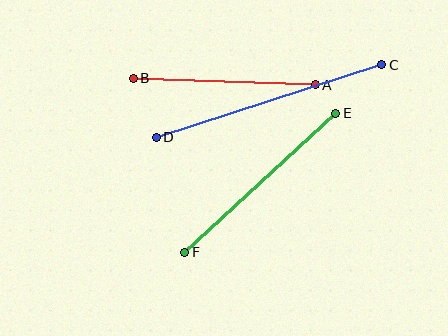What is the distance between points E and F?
The distance is approximately 205 pixels.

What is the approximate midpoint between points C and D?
The midpoint is at approximately (269, 101) pixels.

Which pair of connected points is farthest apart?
Points C and D are farthest apart.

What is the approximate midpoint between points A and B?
The midpoint is at approximately (224, 82) pixels.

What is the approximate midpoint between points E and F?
The midpoint is at approximately (260, 183) pixels.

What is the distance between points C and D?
The distance is approximately 237 pixels.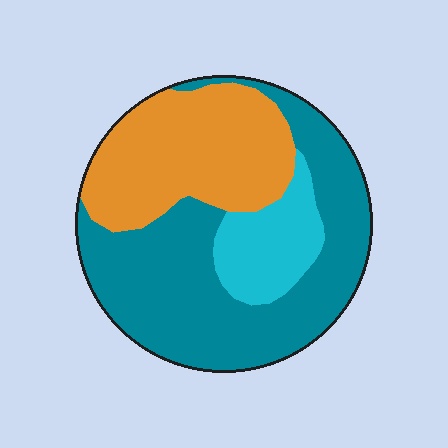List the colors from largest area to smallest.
From largest to smallest: teal, orange, cyan.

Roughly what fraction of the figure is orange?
Orange takes up about one third (1/3) of the figure.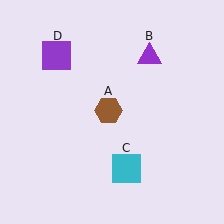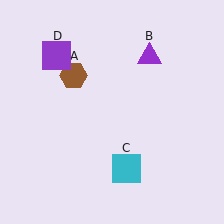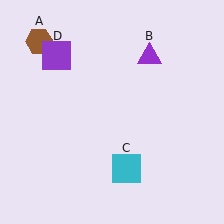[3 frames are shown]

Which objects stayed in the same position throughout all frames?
Purple triangle (object B) and cyan square (object C) and purple square (object D) remained stationary.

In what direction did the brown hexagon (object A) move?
The brown hexagon (object A) moved up and to the left.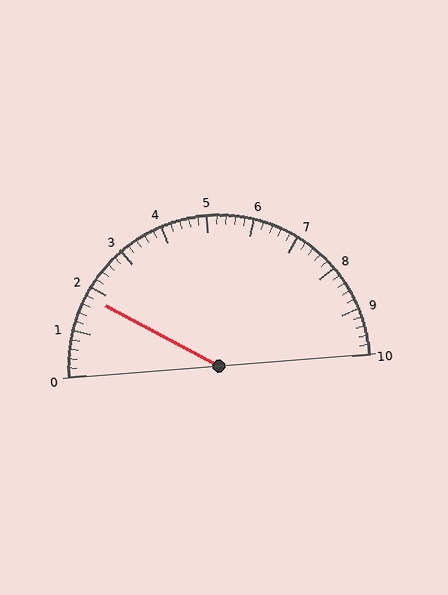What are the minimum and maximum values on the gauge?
The gauge ranges from 0 to 10.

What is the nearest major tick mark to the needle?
The nearest major tick mark is 2.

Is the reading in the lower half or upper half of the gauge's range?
The reading is in the lower half of the range (0 to 10).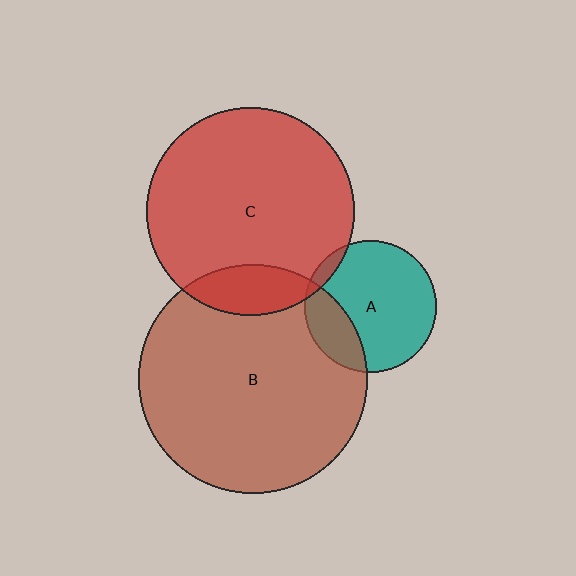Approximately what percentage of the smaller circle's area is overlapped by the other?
Approximately 15%.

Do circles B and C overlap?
Yes.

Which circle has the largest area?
Circle B (brown).